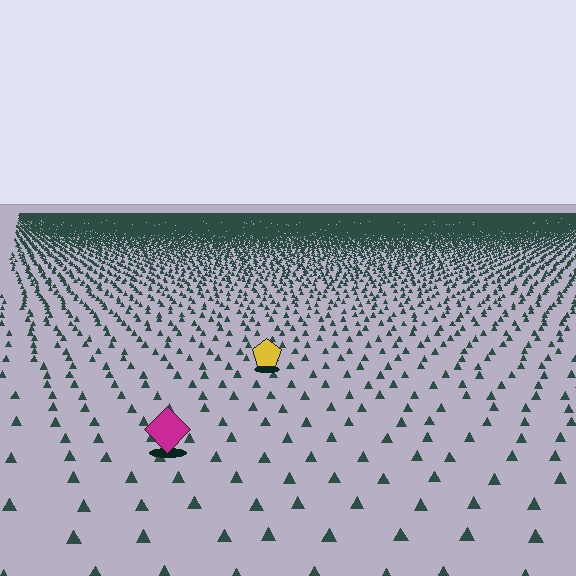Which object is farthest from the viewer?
The yellow pentagon is farthest from the viewer. It appears smaller and the ground texture around it is denser.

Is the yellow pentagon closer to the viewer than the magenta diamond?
No. The magenta diamond is closer — you can tell from the texture gradient: the ground texture is coarser near it.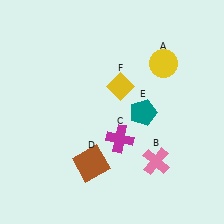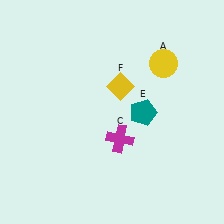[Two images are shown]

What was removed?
The brown square (D), the pink cross (B) were removed in Image 2.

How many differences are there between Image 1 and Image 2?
There are 2 differences between the two images.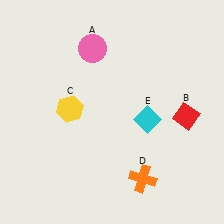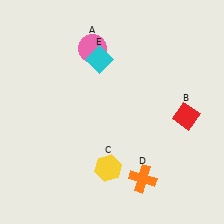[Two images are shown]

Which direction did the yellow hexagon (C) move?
The yellow hexagon (C) moved down.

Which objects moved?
The objects that moved are: the yellow hexagon (C), the cyan diamond (E).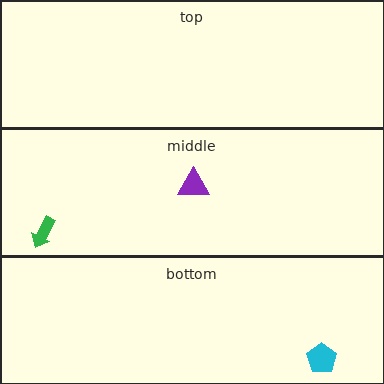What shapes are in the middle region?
The purple triangle, the green arrow.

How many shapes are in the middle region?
2.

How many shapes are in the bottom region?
1.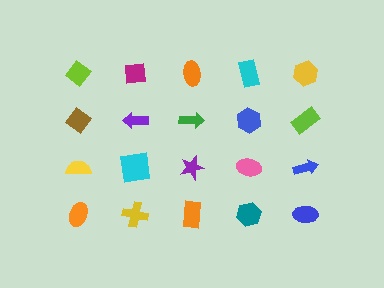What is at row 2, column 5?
A lime rectangle.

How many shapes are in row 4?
5 shapes.